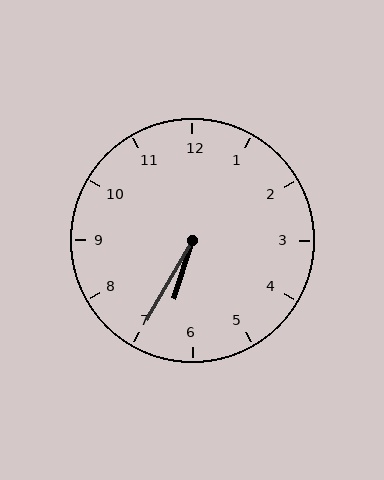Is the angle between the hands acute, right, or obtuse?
It is acute.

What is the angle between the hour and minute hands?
Approximately 12 degrees.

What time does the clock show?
6:35.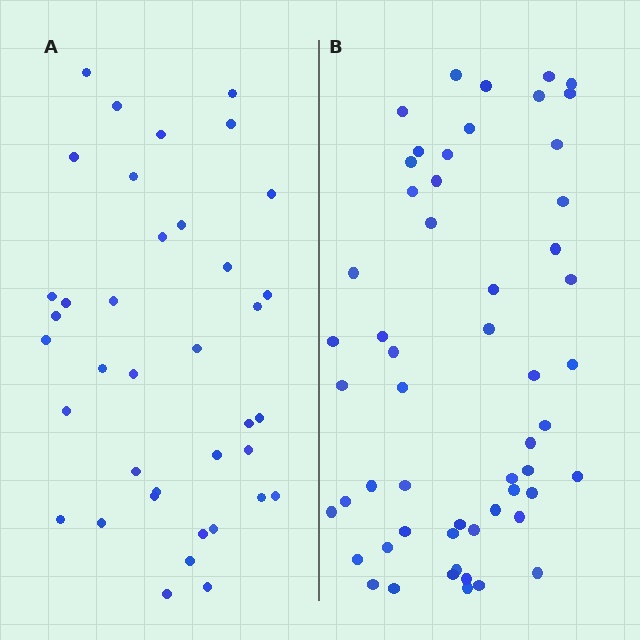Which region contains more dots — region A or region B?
Region B (the right region) has more dots.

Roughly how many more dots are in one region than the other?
Region B has approximately 15 more dots than region A.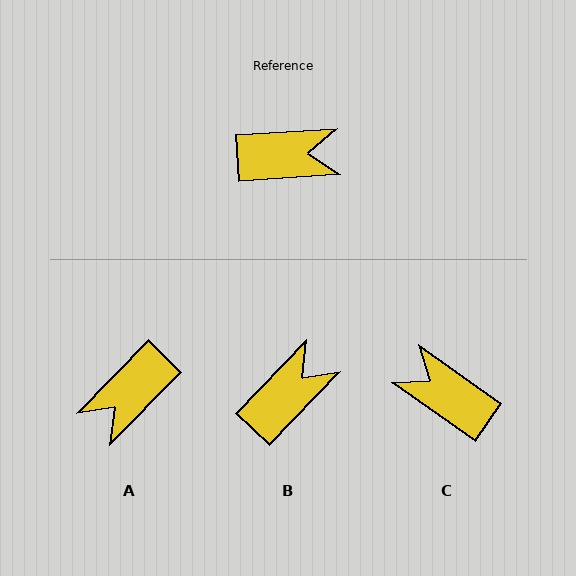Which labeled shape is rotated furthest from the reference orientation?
C, about 141 degrees away.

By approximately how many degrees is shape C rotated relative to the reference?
Approximately 141 degrees counter-clockwise.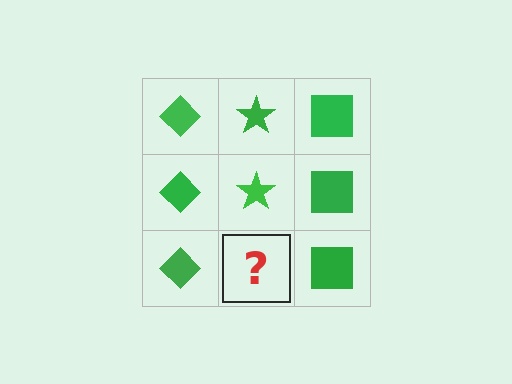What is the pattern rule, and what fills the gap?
The rule is that each column has a consistent shape. The gap should be filled with a green star.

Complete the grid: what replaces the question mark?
The question mark should be replaced with a green star.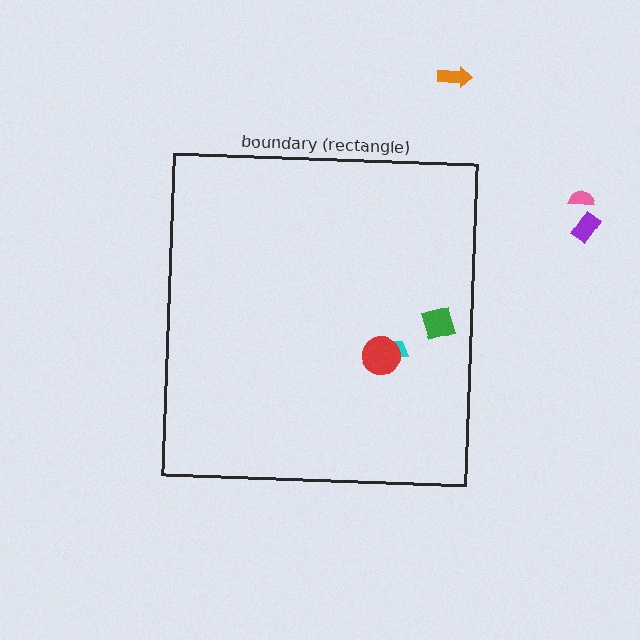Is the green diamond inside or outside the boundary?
Inside.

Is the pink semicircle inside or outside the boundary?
Outside.